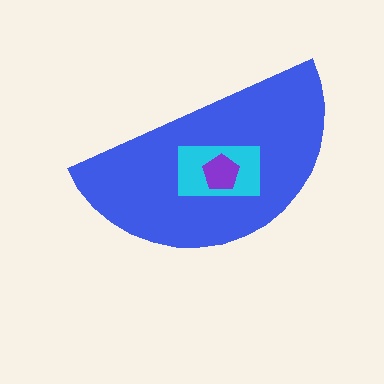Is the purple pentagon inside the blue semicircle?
Yes.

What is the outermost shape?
The blue semicircle.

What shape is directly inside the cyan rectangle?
The purple pentagon.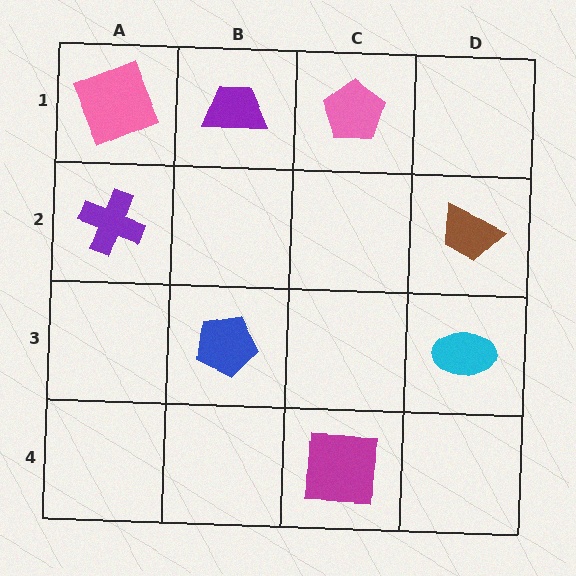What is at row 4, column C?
A magenta square.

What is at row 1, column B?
A purple trapezoid.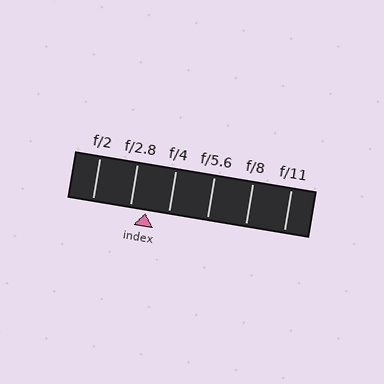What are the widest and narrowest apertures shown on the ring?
The widest aperture shown is f/2 and the narrowest is f/11.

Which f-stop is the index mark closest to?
The index mark is closest to f/2.8.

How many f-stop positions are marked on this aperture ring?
There are 6 f-stop positions marked.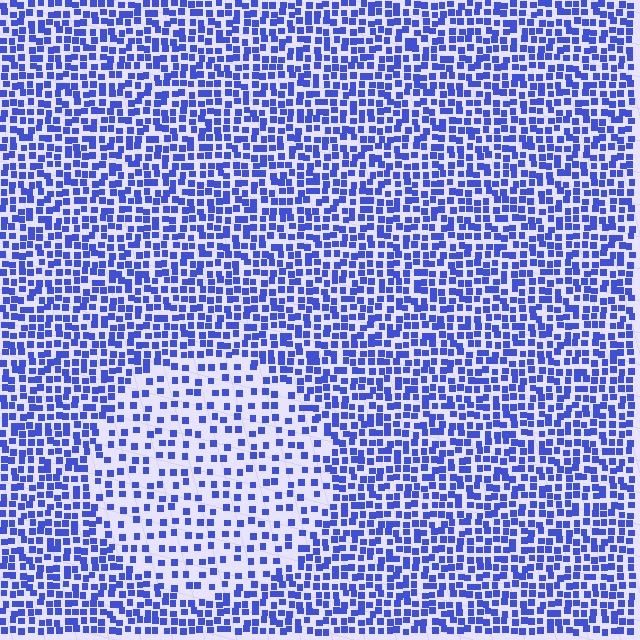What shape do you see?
I see a circle.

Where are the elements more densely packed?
The elements are more densely packed outside the circle boundary.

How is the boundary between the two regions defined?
The boundary is defined by a change in element density (approximately 2.1x ratio). All elements are the same color, size, and shape.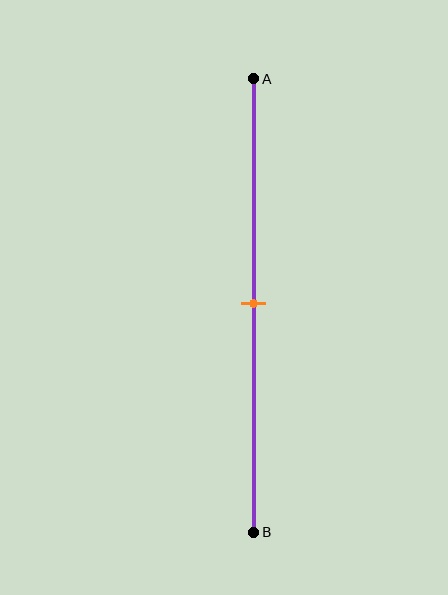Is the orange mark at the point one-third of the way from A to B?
No, the mark is at about 50% from A, not at the 33% one-third point.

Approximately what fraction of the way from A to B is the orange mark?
The orange mark is approximately 50% of the way from A to B.